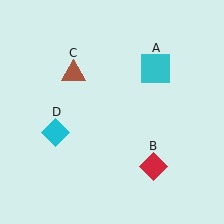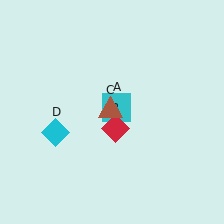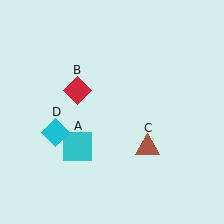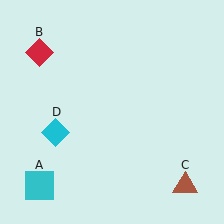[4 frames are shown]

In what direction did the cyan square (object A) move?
The cyan square (object A) moved down and to the left.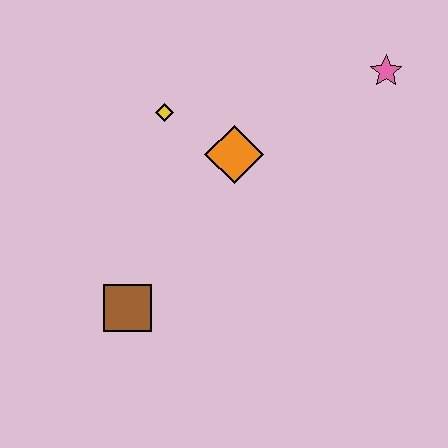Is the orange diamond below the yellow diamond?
Yes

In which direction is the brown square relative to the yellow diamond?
The brown square is below the yellow diamond.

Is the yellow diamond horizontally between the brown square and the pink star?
Yes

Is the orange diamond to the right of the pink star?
No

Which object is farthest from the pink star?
The brown square is farthest from the pink star.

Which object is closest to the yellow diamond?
The orange diamond is closest to the yellow diamond.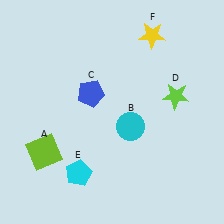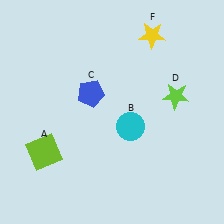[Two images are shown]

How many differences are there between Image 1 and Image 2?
There is 1 difference between the two images.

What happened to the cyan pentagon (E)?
The cyan pentagon (E) was removed in Image 2. It was in the bottom-left area of Image 1.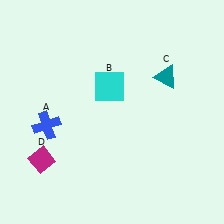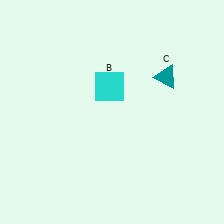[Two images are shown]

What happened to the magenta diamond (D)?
The magenta diamond (D) was removed in Image 2. It was in the bottom-left area of Image 1.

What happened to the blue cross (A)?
The blue cross (A) was removed in Image 2. It was in the bottom-left area of Image 1.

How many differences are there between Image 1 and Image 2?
There are 2 differences between the two images.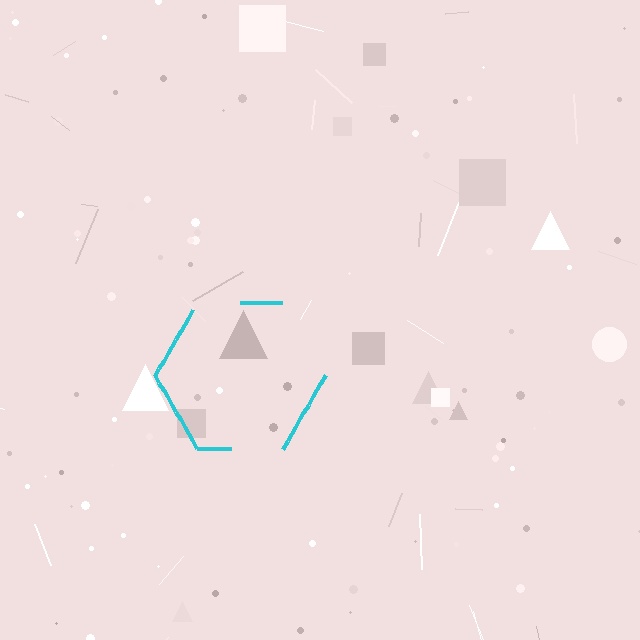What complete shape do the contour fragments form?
The contour fragments form a hexagon.